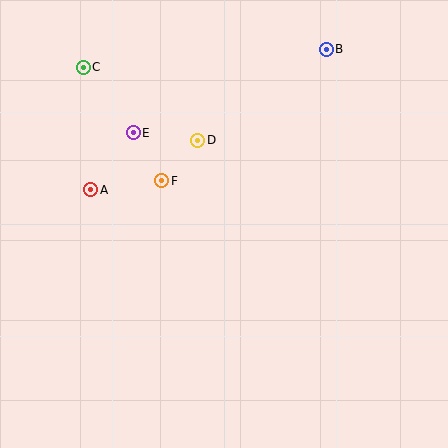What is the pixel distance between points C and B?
The distance between C and B is 244 pixels.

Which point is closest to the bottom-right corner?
Point F is closest to the bottom-right corner.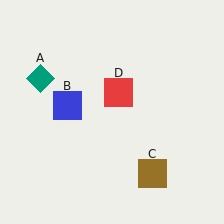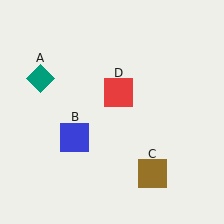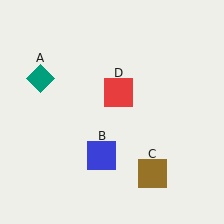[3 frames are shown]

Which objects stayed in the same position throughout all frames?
Teal diamond (object A) and brown square (object C) and red square (object D) remained stationary.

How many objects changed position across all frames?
1 object changed position: blue square (object B).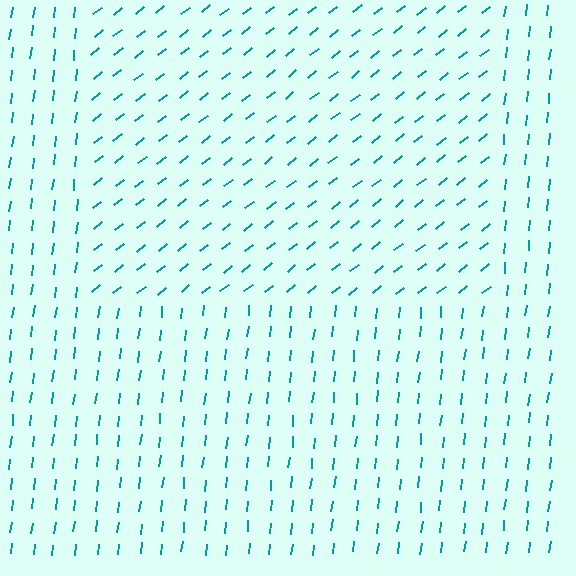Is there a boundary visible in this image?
Yes, there is a texture boundary formed by a change in line orientation.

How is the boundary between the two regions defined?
The boundary is defined purely by a change in line orientation (approximately 45 degrees difference). All lines are the same color and thickness.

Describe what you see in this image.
The image is filled with small teal line segments. A rectangle region in the image has lines oriented differently from the surrounding lines, creating a visible texture boundary.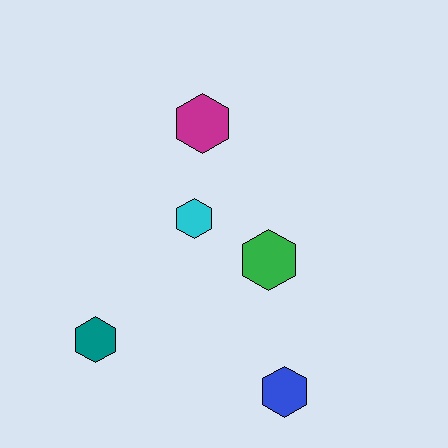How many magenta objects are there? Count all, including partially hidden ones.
There is 1 magenta object.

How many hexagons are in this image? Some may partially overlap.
There are 5 hexagons.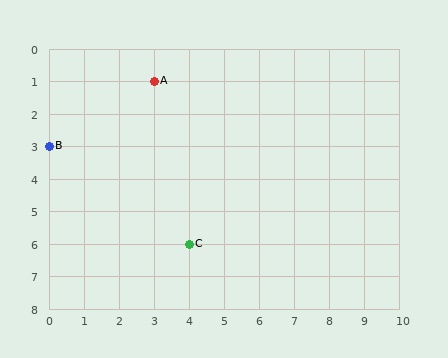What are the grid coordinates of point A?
Point A is at grid coordinates (3, 1).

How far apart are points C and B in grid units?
Points C and B are 4 columns and 3 rows apart (about 5.0 grid units diagonally).